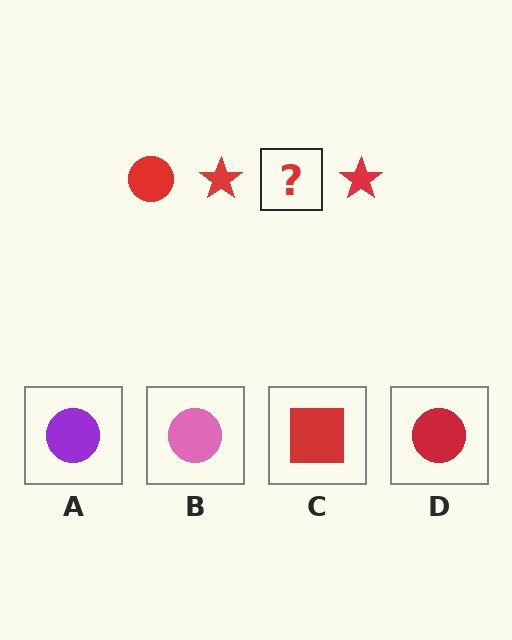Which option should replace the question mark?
Option D.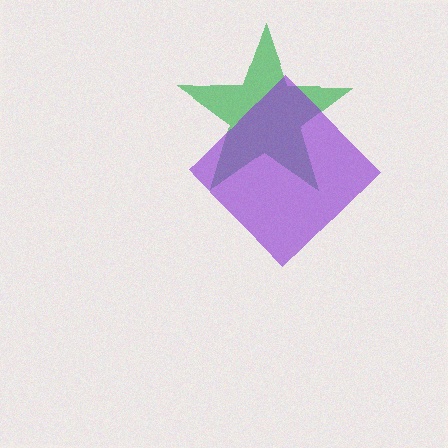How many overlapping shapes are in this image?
There are 2 overlapping shapes in the image.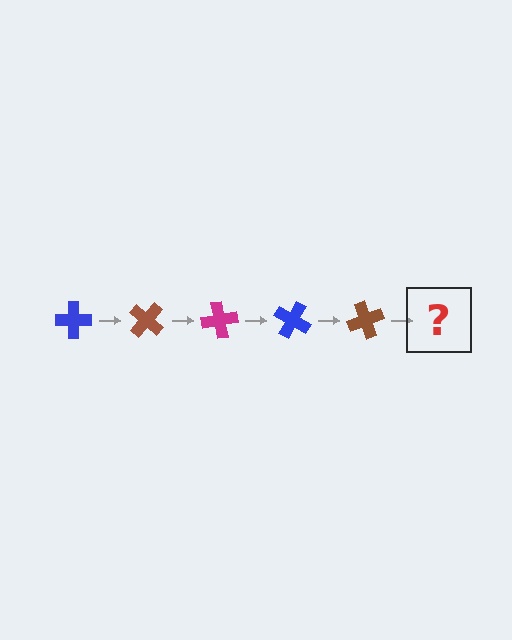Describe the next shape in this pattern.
It should be a magenta cross, rotated 200 degrees from the start.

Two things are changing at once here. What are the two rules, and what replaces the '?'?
The two rules are that it rotates 40 degrees each step and the color cycles through blue, brown, and magenta. The '?' should be a magenta cross, rotated 200 degrees from the start.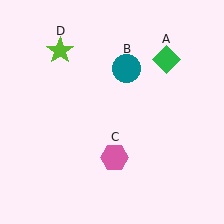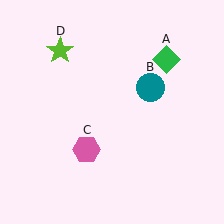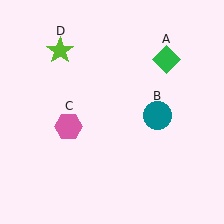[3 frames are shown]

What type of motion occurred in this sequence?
The teal circle (object B), pink hexagon (object C) rotated clockwise around the center of the scene.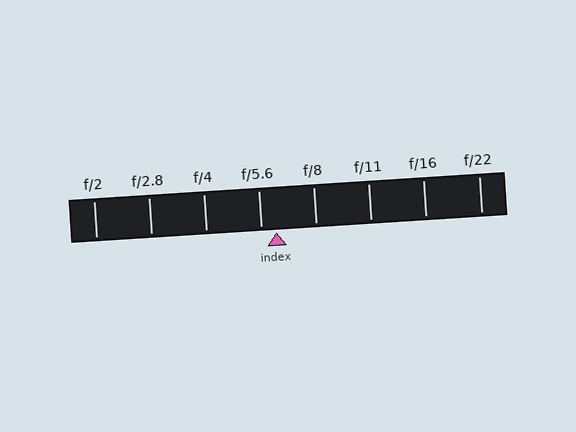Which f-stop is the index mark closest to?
The index mark is closest to f/5.6.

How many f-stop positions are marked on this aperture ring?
There are 8 f-stop positions marked.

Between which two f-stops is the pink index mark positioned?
The index mark is between f/5.6 and f/8.